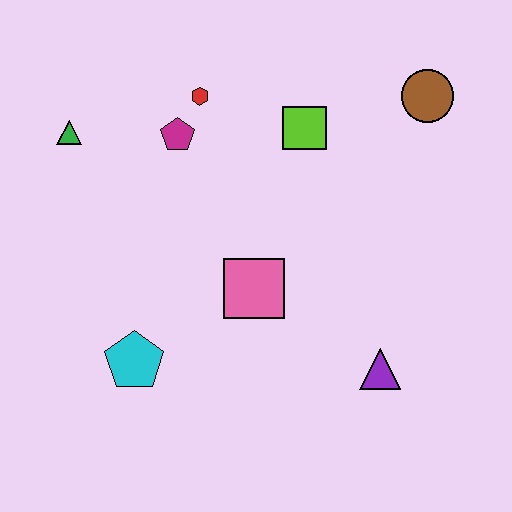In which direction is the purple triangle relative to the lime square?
The purple triangle is below the lime square.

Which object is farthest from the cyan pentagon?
The brown circle is farthest from the cyan pentagon.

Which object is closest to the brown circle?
The lime square is closest to the brown circle.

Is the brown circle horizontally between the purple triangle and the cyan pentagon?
No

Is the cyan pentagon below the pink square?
Yes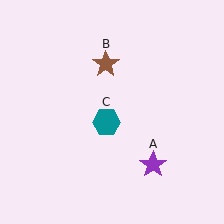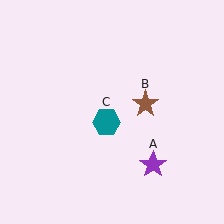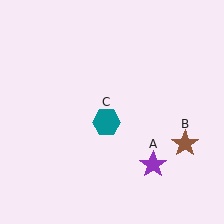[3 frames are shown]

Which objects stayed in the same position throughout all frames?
Purple star (object A) and teal hexagon (object C) remained stationary.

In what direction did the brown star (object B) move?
The brown star (object B) moved down and to the right.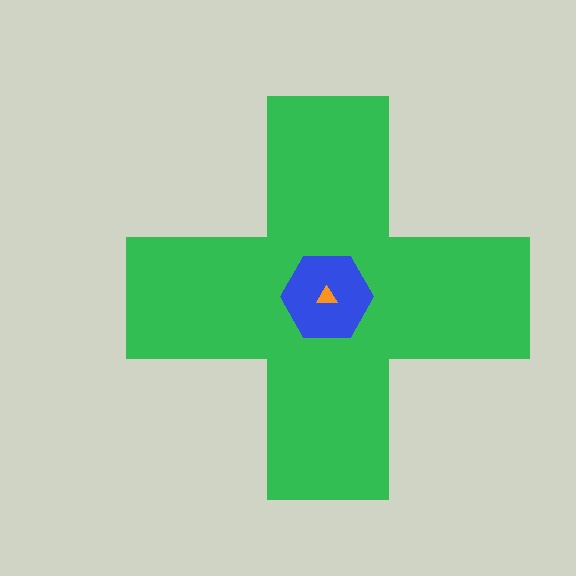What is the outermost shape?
The green cross.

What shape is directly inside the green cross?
The blue hexagon.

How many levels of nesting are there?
3.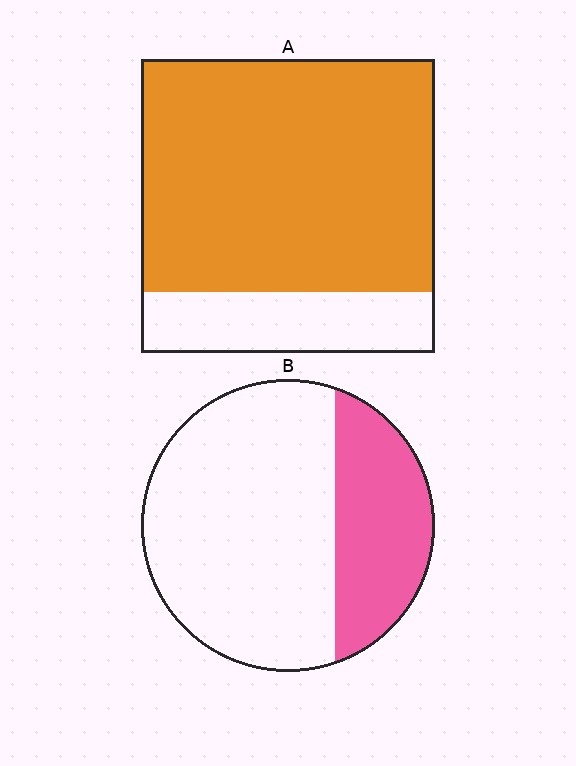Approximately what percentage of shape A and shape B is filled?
A is approximately 80% and B is approximately 30%.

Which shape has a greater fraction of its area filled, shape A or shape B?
Shape A.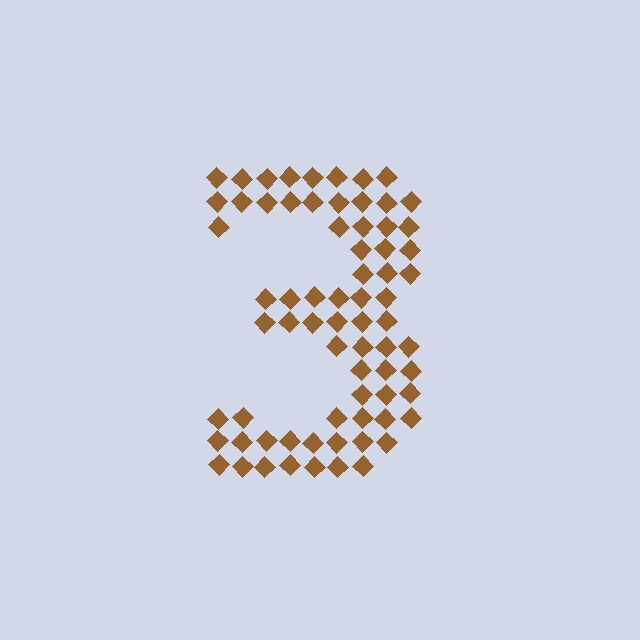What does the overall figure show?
The overall figure shows the digit 3.